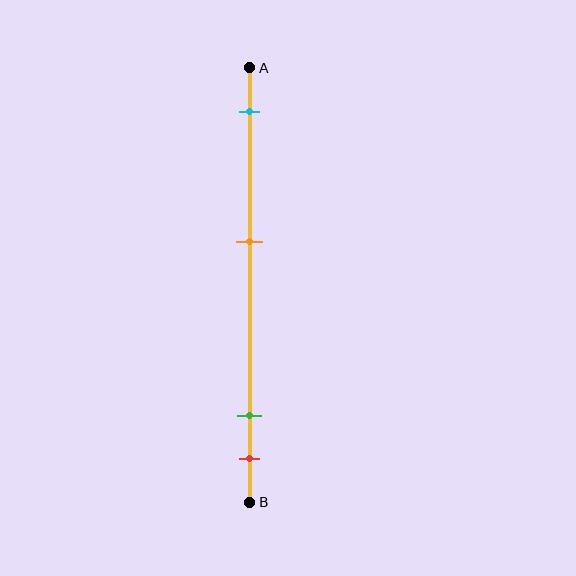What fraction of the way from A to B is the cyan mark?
The cyan mark is approximately 10% (0.1) of the way from A to B.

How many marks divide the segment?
There are 4 marks dividing the segment.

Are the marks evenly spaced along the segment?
No, the marks are not evenly spaced.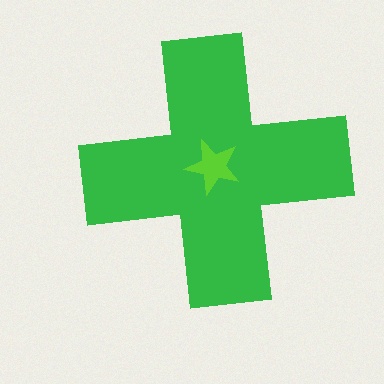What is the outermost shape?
The green cross.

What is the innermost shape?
The lime star.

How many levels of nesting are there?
2.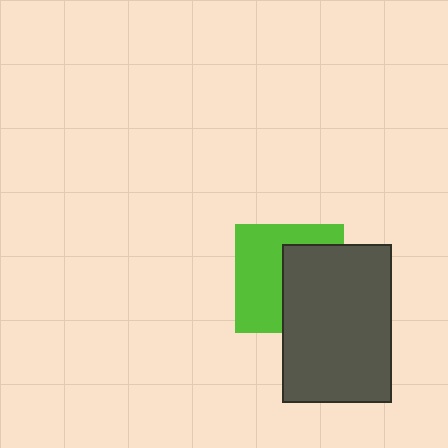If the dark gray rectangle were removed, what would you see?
You would see the complete lime square.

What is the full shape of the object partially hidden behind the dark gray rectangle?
The partially hidden object is a lime square.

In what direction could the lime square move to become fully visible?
The lime square could move left. That would shift it out from behind the dark gray rectangle entirely.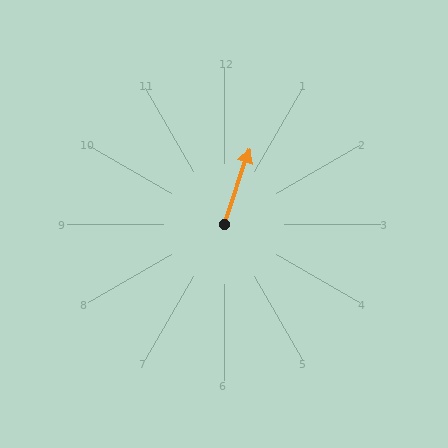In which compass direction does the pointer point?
North.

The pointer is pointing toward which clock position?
Roughly 1 o'clock.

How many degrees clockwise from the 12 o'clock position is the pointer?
Approximately 19 degrees.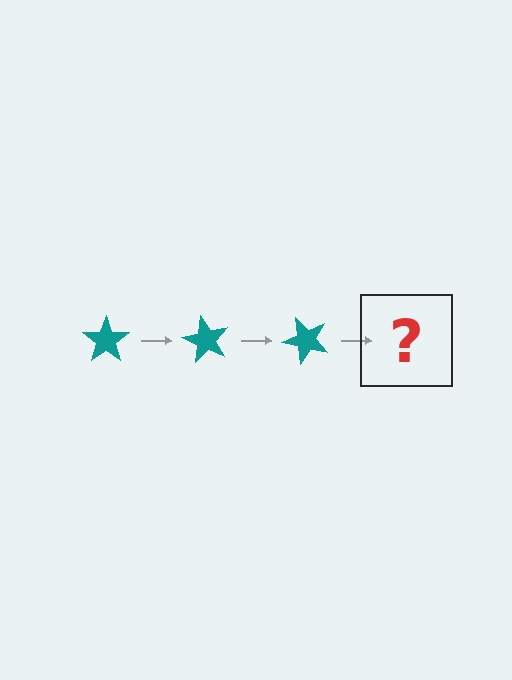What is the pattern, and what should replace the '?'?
The pattern is that the star rotates 60 degrees each step. The '?' should be a teal star rotated 180 degrees.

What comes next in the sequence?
The next element should be a teal star rotated 180 degrees.